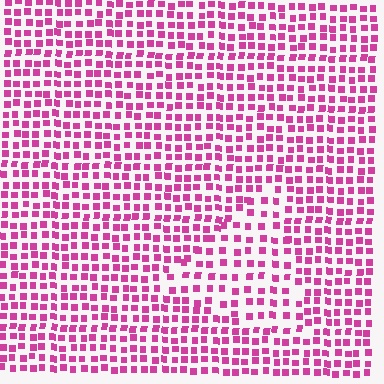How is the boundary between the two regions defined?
The boundary is defined by a change in element density (approximately 1.6x ratio). All elements are the same color, size, and shape.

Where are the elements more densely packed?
The elements are more densely packed outside the triangle boundary.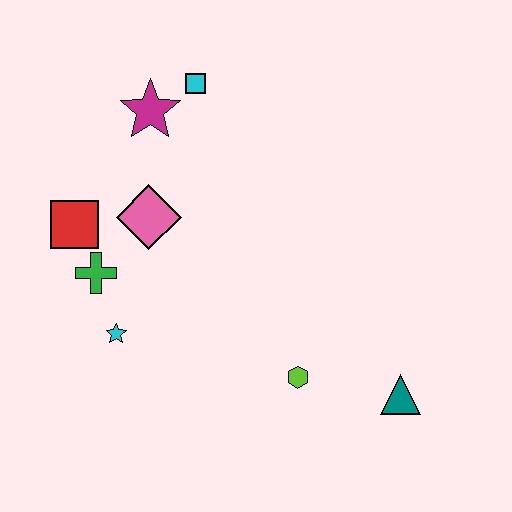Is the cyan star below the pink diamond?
Yes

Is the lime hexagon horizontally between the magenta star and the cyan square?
No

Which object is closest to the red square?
The green cross is closest to the red square.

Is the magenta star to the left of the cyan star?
No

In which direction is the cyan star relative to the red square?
The cyan star is below the red square.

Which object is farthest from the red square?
The teal triangle is farthest from the red square.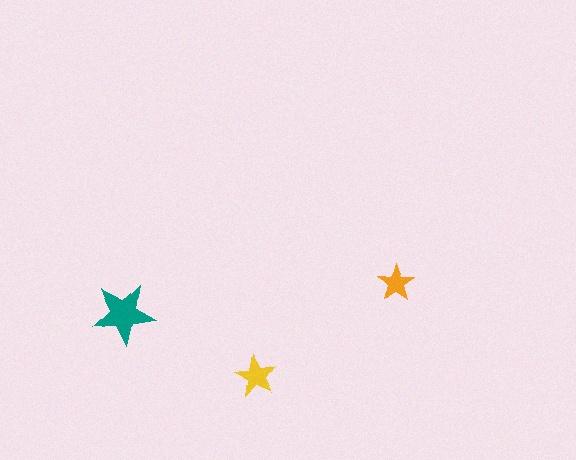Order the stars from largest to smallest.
the teal one, the yellow one, the orange one.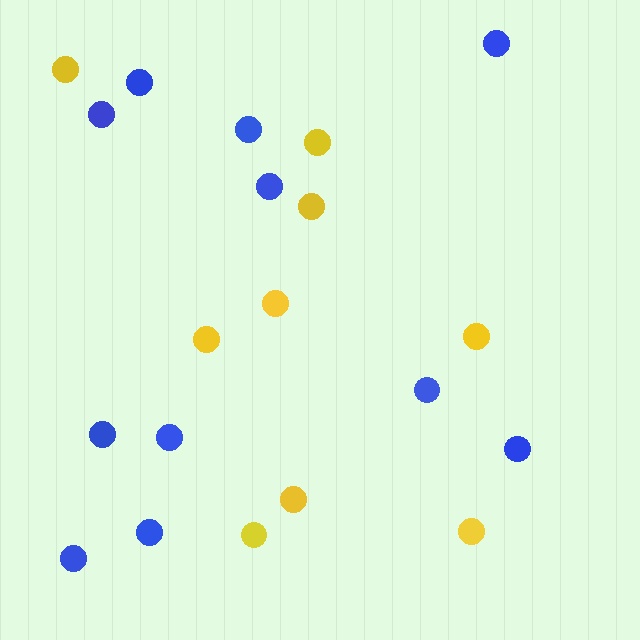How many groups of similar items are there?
There are 2 groups: one group of blue circles (11) and one group of yellow circles (9).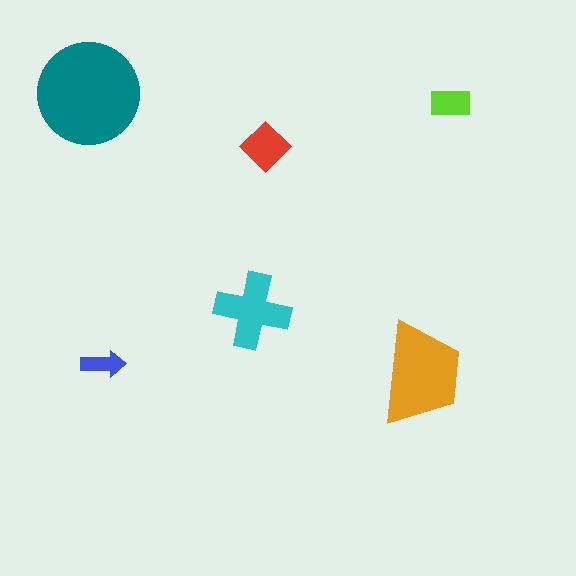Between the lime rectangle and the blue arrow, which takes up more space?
The lime rectangle.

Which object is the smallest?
The blue arrow.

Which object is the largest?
The teal circle.